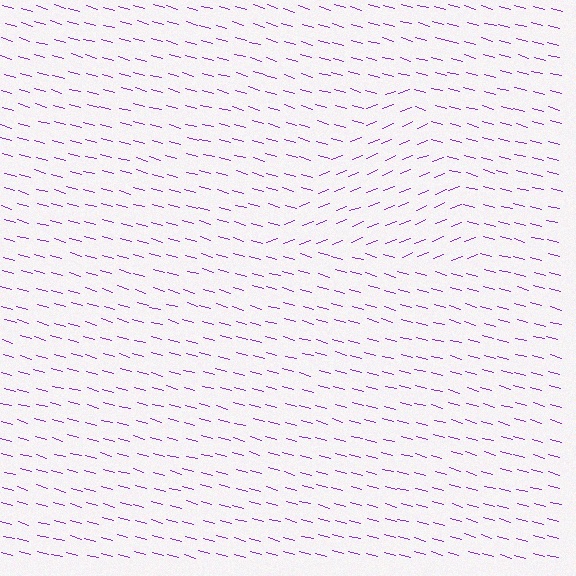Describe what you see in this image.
The image is filled with small purple line segments. A triangle region in the image has lines oriented differently from the surrounding lines, creating a visible texture boundary.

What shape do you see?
I see a triangle.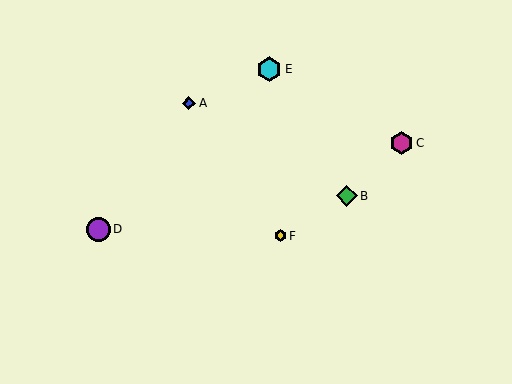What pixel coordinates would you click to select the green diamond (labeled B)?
Click at (347, 196) to select the green diamond B.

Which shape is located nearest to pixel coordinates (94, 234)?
The purple circle (labeled D) at (98, 229) is nearest to that location.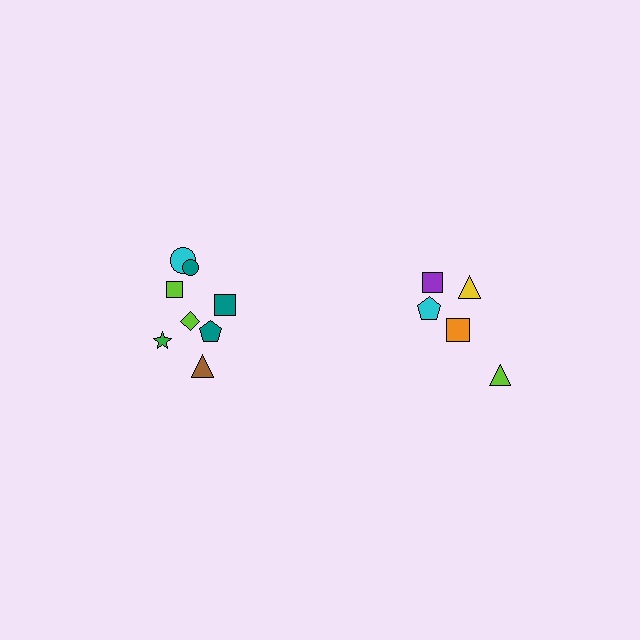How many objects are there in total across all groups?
There are 13 objects.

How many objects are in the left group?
There are 8 objects.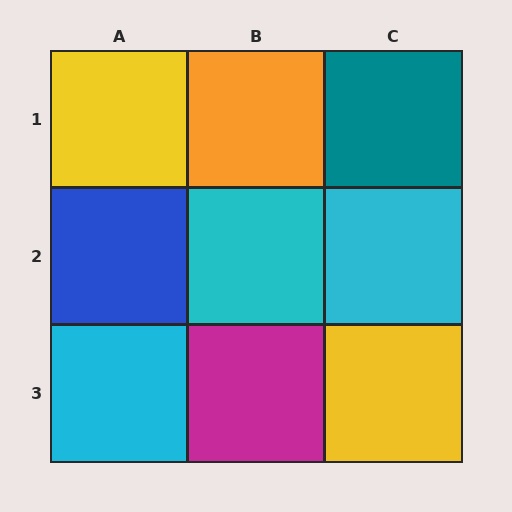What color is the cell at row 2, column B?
Cyan.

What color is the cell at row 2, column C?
Cyan.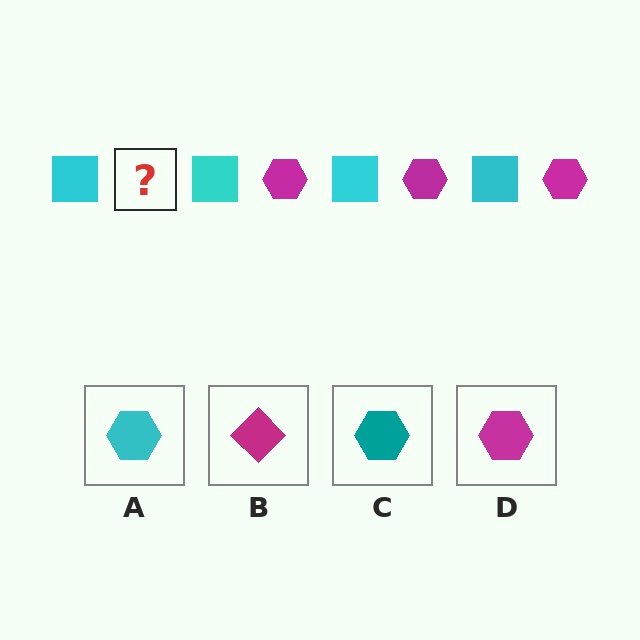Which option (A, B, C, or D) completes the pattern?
D.